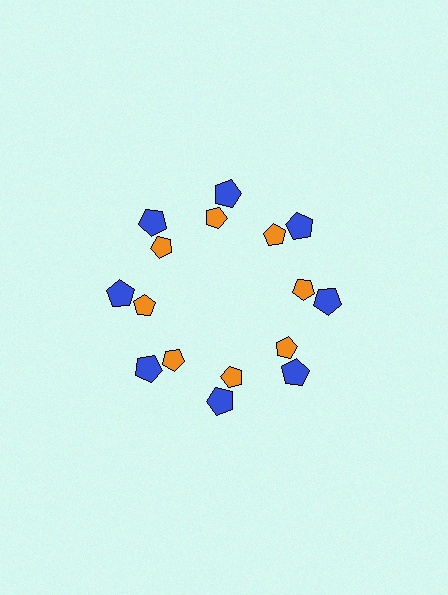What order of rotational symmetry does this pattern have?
This pattern has 8-fold rotational symmetry.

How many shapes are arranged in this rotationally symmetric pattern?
There are 16 shapes, arranged in 8 groups of 2.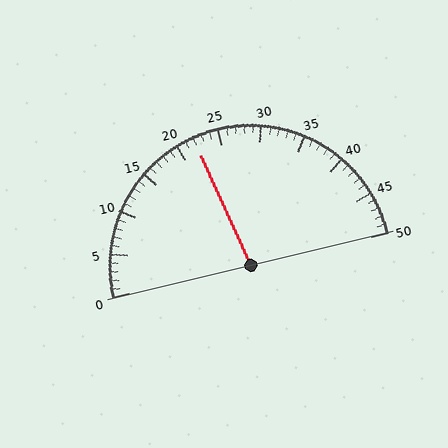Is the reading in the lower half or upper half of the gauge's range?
The reading is in the lower half of the range (0 to 50).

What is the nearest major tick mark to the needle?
The nearest major tick mark is 20.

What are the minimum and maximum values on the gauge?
The gauge ranges from 0 to 50.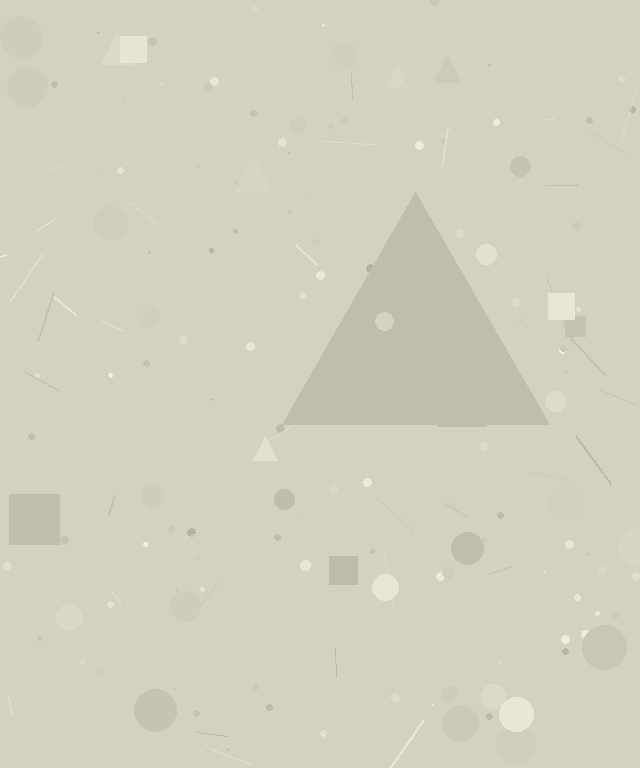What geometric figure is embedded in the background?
A triangle is embedded in the background.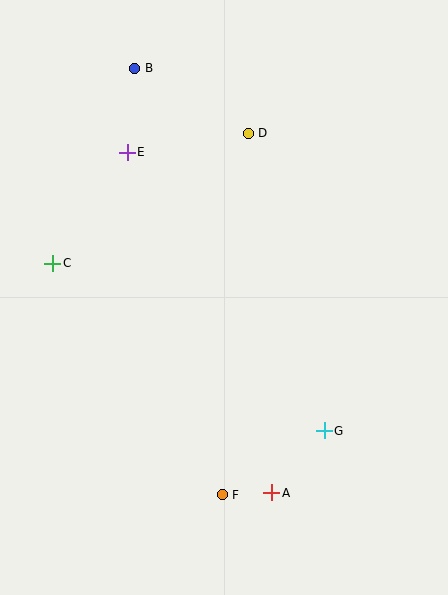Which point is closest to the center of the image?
Point D at (248, 133) is closest to the center.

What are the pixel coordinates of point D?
Point D is at (248, 133).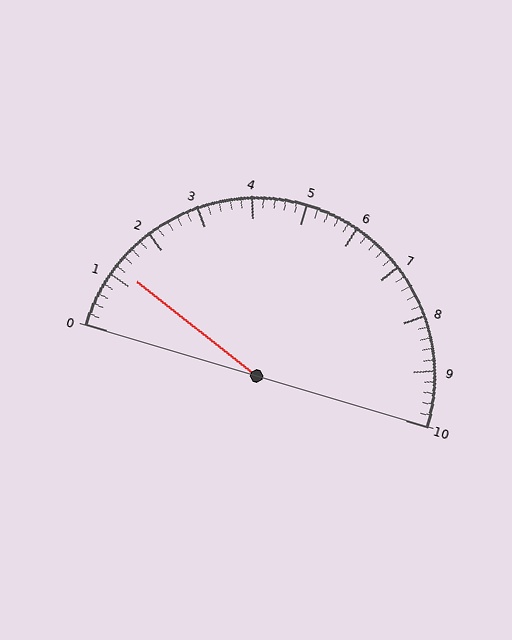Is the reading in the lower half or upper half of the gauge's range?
The reading is in the lower half of the range (0 to 10).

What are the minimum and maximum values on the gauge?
The gauge ranges from 0 to 10.